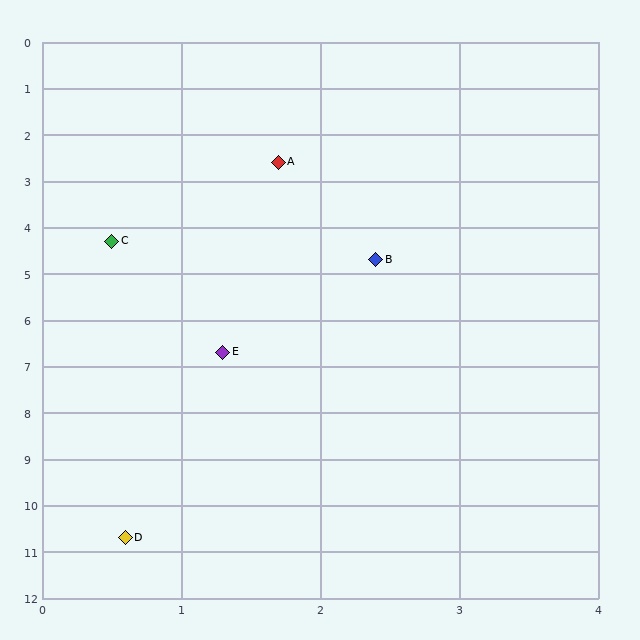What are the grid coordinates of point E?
Point E is at approximately (1.3, 6.7).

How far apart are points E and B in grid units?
Points E and B are about 2.3 grid units apart.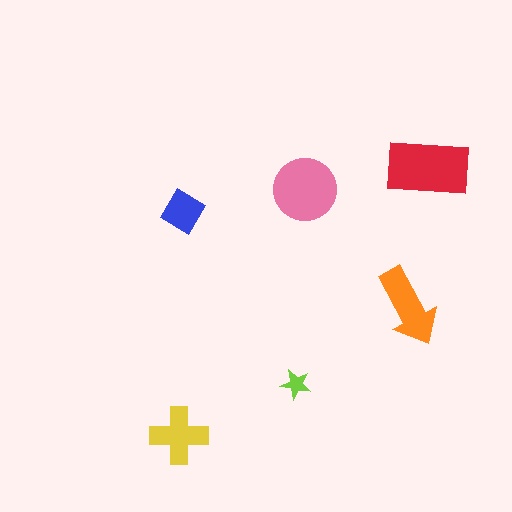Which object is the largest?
The red rectangle.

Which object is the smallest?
The lime star.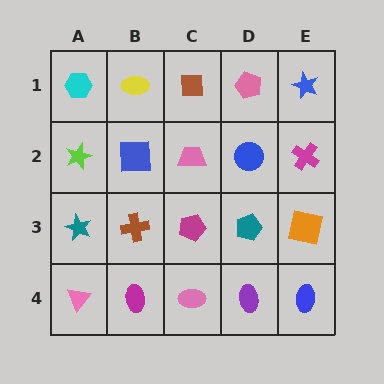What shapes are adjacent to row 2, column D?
A pink pentagon (row 1, column D), a teal pentagon (row 3, column D), a pink trapezoid (row 2, column C), a magenta cross (row 2, column E).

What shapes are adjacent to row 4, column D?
A teal pentagon (row 3, column D), a pink ellipse (row 4, column C), a blue ellipse (row 4, column E).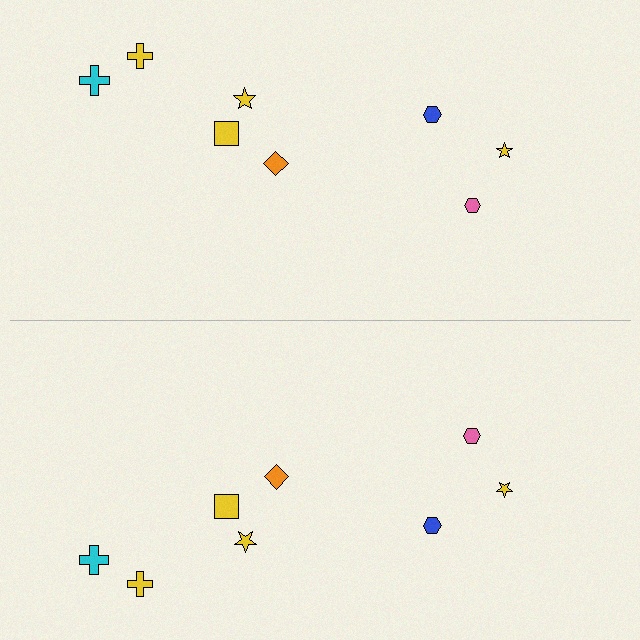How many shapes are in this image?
There are 16 shapes in this image.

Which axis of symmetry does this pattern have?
The pattern has a horizontal axis of symmetry running through the center of the image.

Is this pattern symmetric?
Yes, this pattern has bilateral (reflection) symmetry.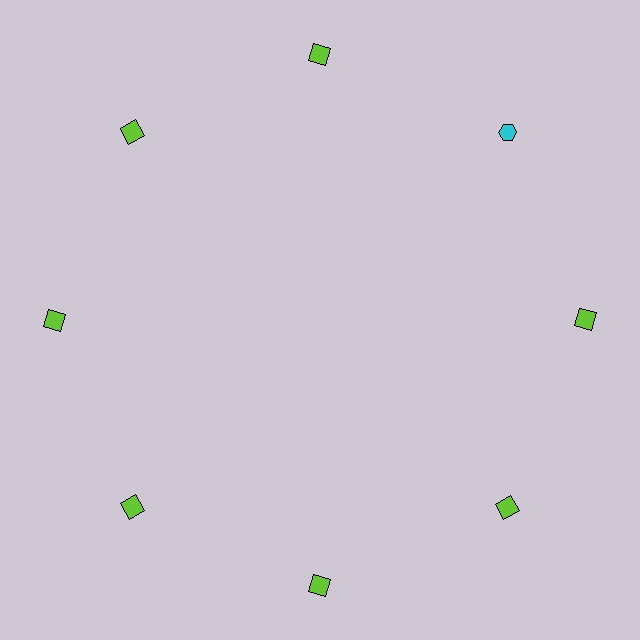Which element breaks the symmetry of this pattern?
The cyan hexagon at roughly the 2 o'clock position breaks the symmetry. All other shapes are lime squares.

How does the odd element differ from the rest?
It differs in both color (cyan instead of lime) and shape (hexagon instead of square).